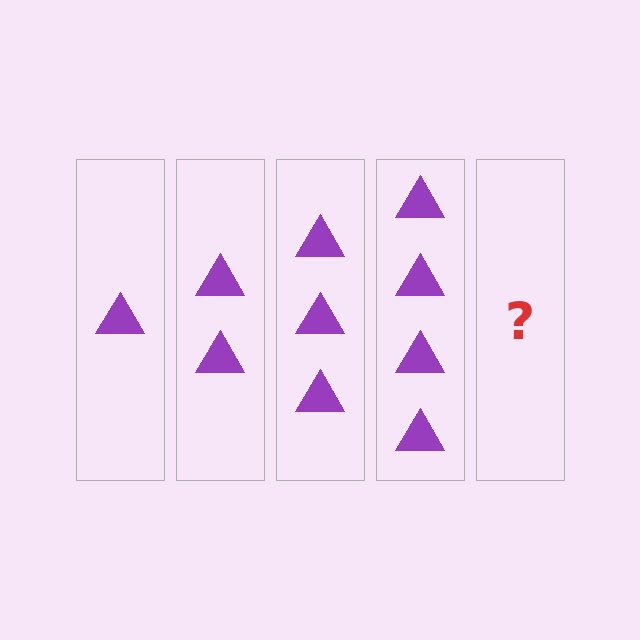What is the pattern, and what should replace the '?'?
The pattern is that each step adds one more triangle. The '?' should be 5 triangles.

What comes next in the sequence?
The next element should be 5 triangles.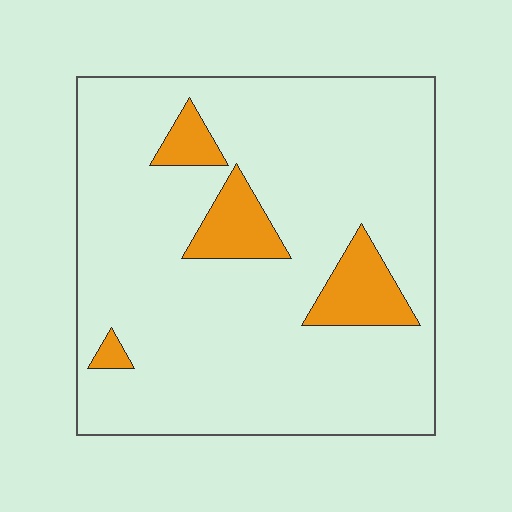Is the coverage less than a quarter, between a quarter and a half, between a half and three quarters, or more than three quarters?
Less than a quarter.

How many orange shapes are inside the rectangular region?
4.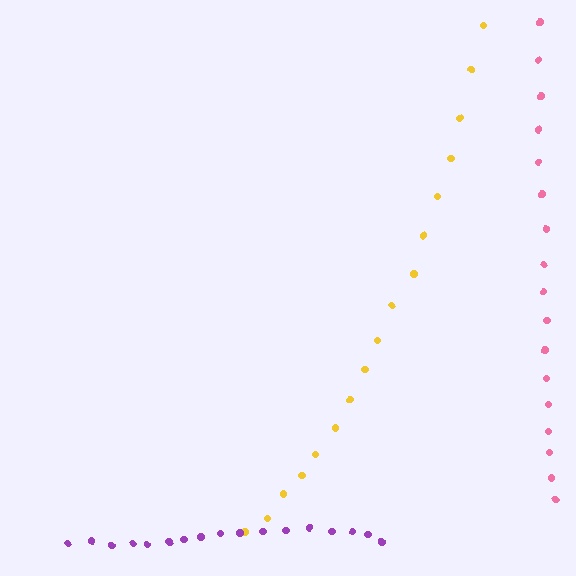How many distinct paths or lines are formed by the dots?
There are 3 distinct paths.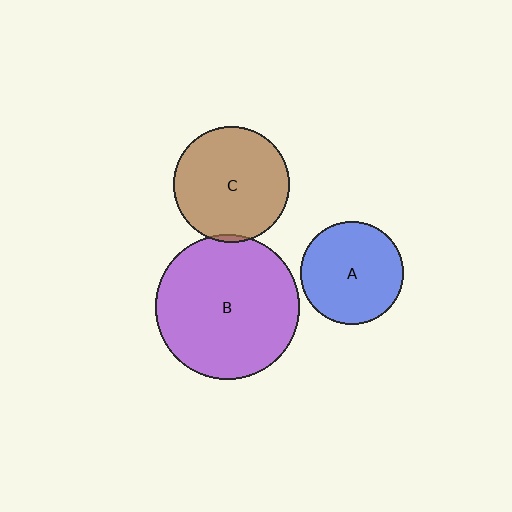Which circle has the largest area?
Circle B (purple).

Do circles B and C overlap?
Yes.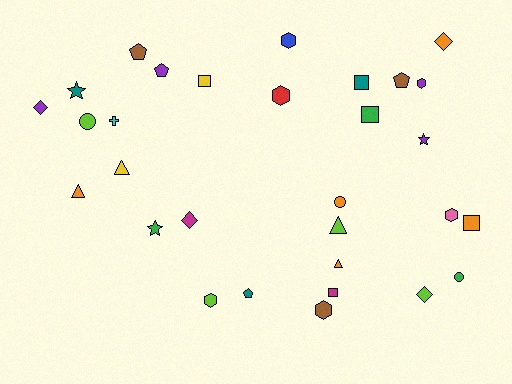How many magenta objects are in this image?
There are 2 magenta objects.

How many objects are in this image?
There are 30 objects.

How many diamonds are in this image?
There are 4 diamonds.